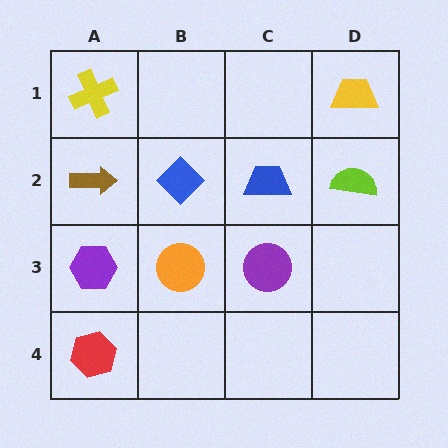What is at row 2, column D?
A lime semicircle.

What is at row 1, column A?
A yellow cross.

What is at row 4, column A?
A red hexagon.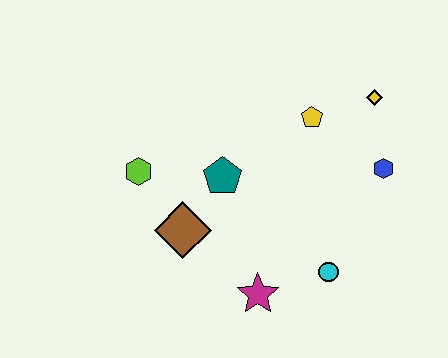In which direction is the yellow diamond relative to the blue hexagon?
The yellow diamond is above the blue hexagon.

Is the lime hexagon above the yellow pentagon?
No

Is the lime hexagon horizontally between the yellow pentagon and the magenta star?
No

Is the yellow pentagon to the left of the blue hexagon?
Yes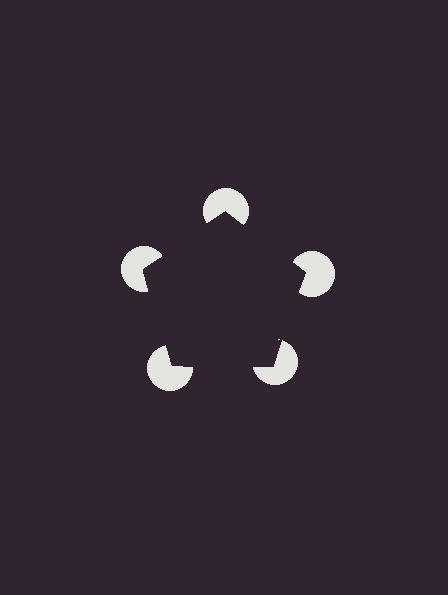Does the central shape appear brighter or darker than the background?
It typically appears slightly darker than the background, even though no actual brightness change is drawn.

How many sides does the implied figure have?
5 sides.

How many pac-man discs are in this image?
There are 5 — one at each vertex of the illusory pentagon.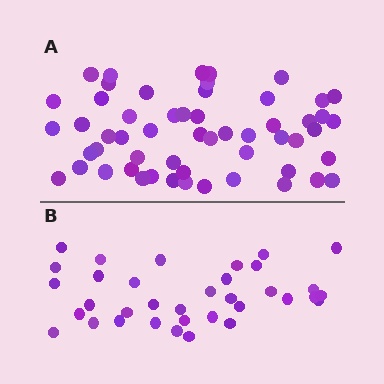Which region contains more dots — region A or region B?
Region A (the top region) has more dots.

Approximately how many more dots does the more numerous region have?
Region A has approximately 20 more dots than region B.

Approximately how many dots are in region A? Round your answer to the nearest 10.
About 60 dots. (The exact count is 55, which rounds to 60.)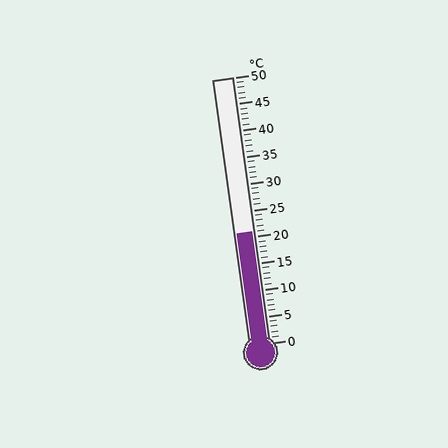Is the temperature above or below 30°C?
The temperature is below 30°C.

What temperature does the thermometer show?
The thermometer shows approximately 21°C.